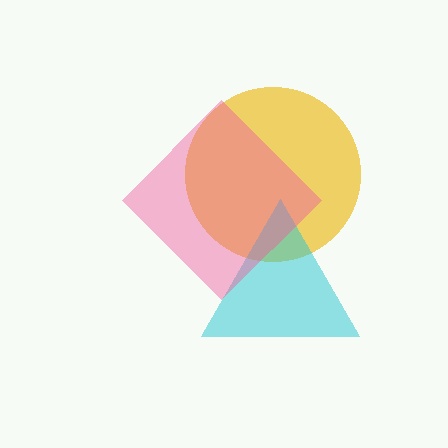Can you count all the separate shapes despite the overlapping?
Yes, there are 3 separate shapes.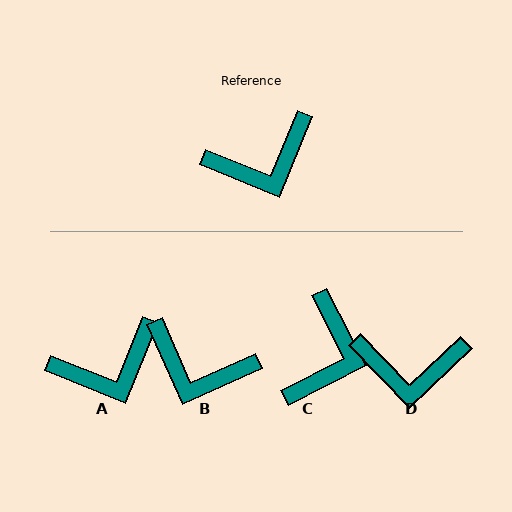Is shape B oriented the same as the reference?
No, it is off by about 44 degrees.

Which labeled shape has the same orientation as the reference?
A.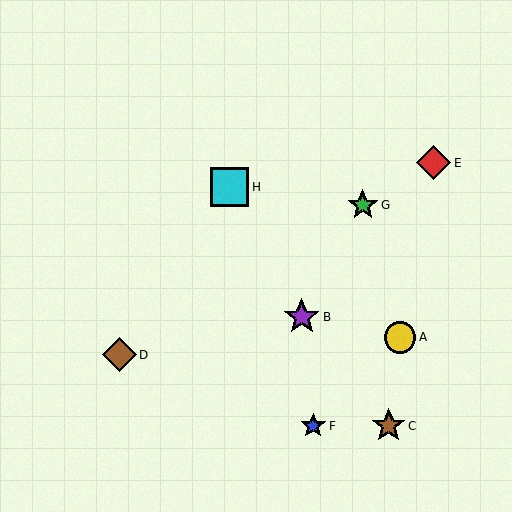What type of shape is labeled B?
Shape B is a purple star.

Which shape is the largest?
The cyan square (labeled H) is the largest.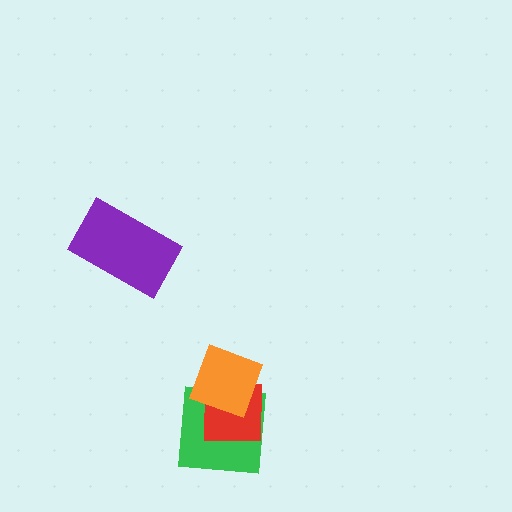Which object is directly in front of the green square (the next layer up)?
The red square is directly in front of the green square.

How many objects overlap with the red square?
2 objects overlap with the red square.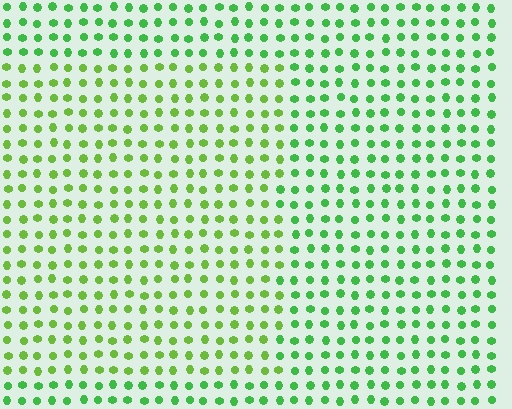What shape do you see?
I see a rectangle.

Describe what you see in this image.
The image is filled with small green elements in a uniform arrangement. A rectangle-shaped region is visible where the elements are tinted to a slightly different hue, forming a subtle color boundary.